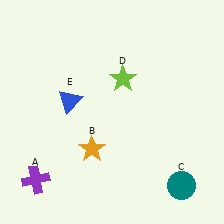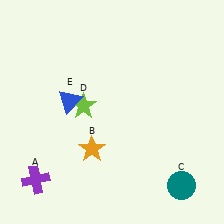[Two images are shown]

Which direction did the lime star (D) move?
The lime star (D) moved left.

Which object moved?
The lime star (D) moved left.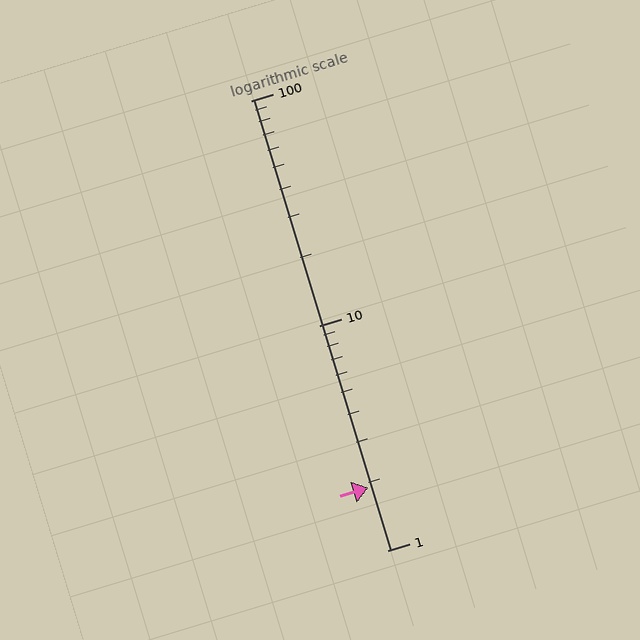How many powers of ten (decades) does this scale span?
The scale spans 2 decades, from 1 to 100.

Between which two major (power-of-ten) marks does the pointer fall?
The pointer is between 1 and 10.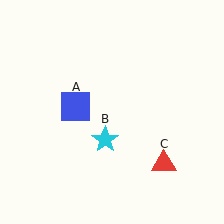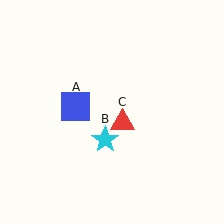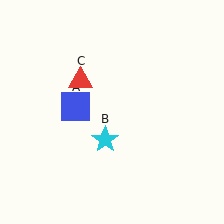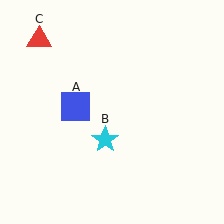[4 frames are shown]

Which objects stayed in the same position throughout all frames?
Blue square (object A) and cyan star (object B) remained stationary.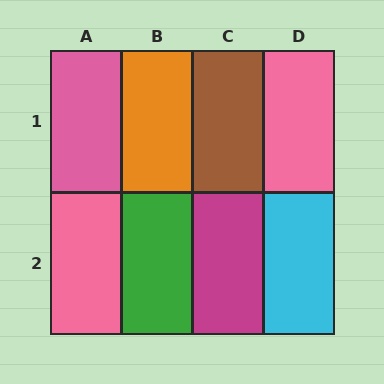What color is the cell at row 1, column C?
Brown.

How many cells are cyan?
1 cell is cyan.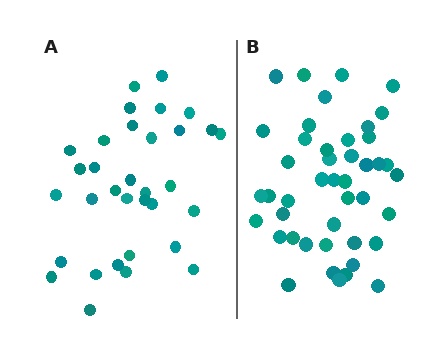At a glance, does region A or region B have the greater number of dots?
Region B (the right region) has more dots.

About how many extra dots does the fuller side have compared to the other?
Region B has roughly 12 or so more dots than region A.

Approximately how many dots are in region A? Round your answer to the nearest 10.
About 30 dots. (The exact count is 33, which rounds to 30.)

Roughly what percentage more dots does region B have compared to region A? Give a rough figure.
About 35% more.